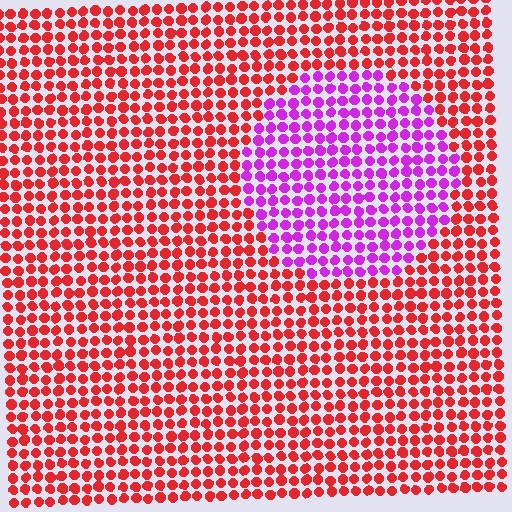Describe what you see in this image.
The image is filled with small red elements in a uniform arrangement. A circle-shaped region is visible where the elements are tinted to a slightly different hue, forming a subtle color boundary.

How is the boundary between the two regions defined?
The boundary is defined purely by a slight shift in hue (about 63 degrees). Spacing, size, and orientation are identical on both sides.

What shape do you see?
I see a circle.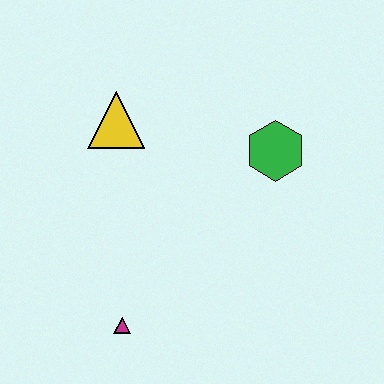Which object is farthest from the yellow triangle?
The magenta triangle is farthest from the yellow triangle.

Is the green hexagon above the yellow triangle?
No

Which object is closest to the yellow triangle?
The green hexagon is closest to the yellow triangle.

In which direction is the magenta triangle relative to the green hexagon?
The magenta triangle is below the green hexagon.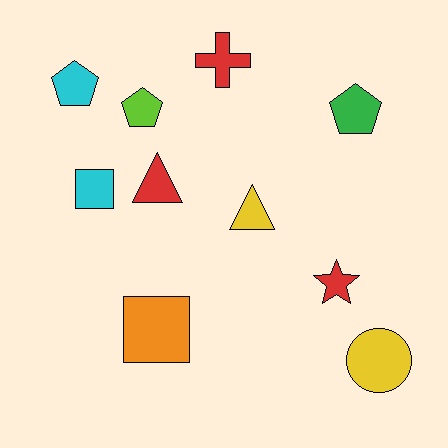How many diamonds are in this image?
There are no diamonds.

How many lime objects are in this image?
There is 1 lime object.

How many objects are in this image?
There are 10 objects.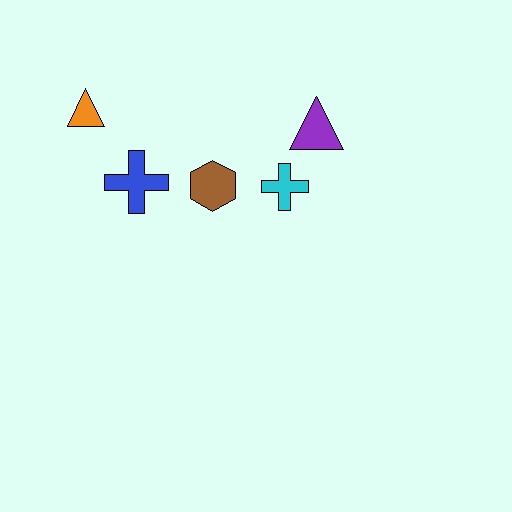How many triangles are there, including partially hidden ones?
There are 2 triangles.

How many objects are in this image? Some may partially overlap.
There are 5 objects.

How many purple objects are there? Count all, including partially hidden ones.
There is 1 purple object.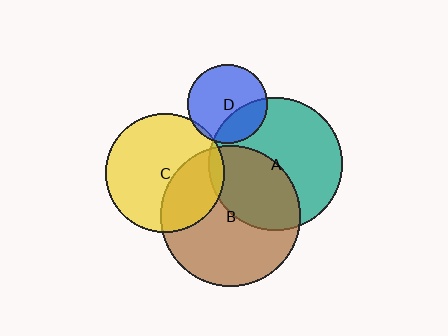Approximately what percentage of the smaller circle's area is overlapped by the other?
Approximately 35%.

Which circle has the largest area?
Circle B (brown).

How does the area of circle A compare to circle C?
Approximately 1.3 times.